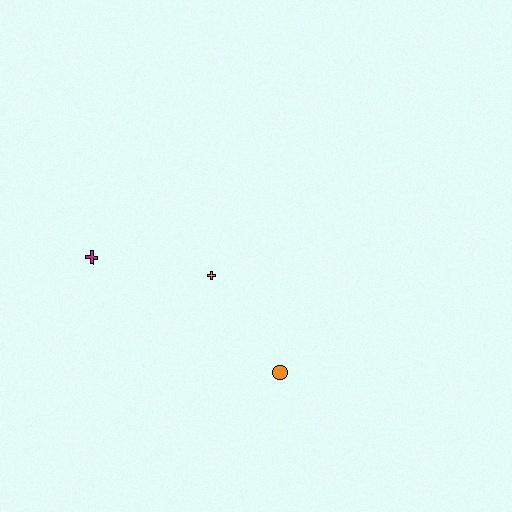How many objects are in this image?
There are 3 objects.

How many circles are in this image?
There is 1 circle.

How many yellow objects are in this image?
There are no yellow objects.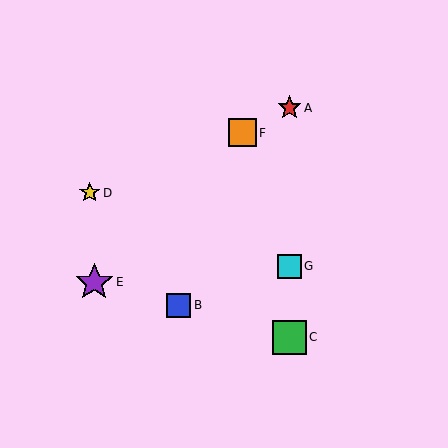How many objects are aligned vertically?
3 objects (A, C, G) are aligned vertically.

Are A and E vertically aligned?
No, A is at x≈289 and E is at x≈94.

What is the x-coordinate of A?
Object A is at x≈289.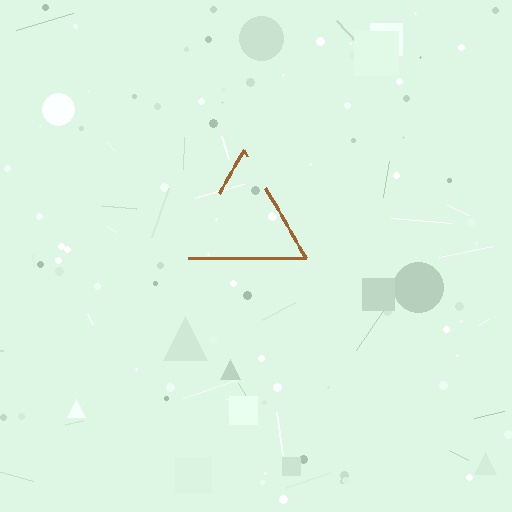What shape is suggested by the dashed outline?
The dashed outline suggests a triangle.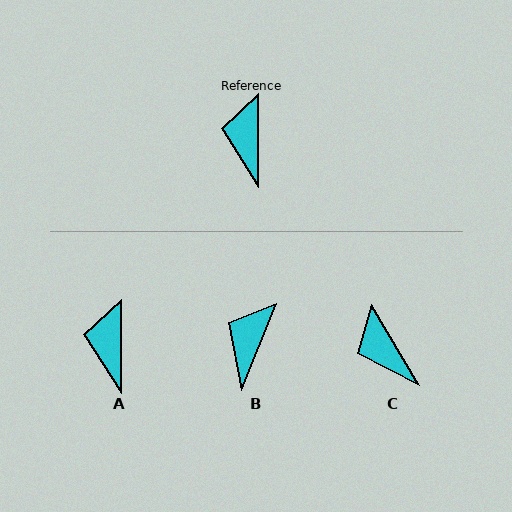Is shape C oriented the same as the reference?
No, it is off by about 30 degrees.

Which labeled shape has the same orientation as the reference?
A.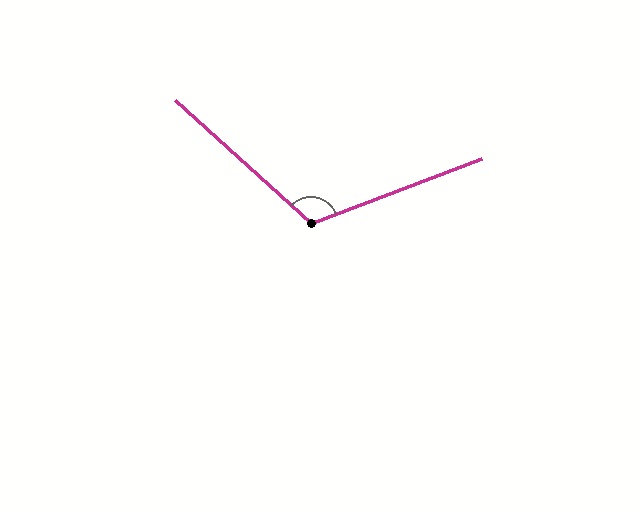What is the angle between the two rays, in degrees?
Approximately 117 degrees.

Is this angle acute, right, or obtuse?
It is obtuse.